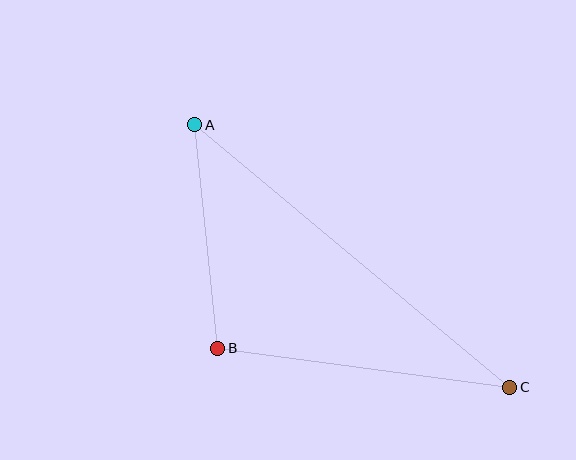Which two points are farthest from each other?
Points A and C are farthest from each other.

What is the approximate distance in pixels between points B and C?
The distance between B and C is approximately 295 pixels.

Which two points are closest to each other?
Points A and B are closest to each other.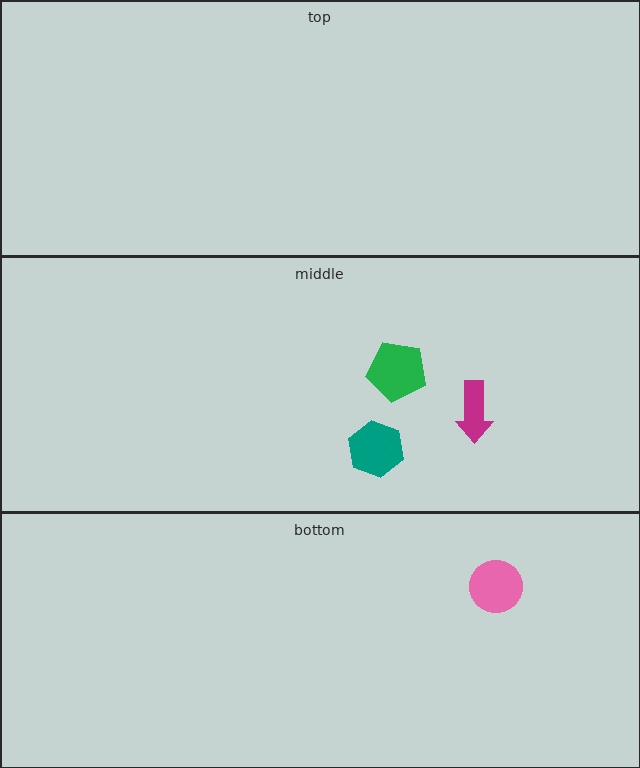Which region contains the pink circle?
The bottom region.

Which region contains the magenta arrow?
The middle region.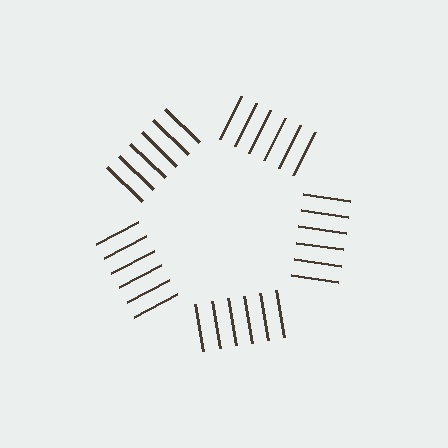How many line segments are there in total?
30 — 6 along each of the 5 edges.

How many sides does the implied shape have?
5 sides — the line-ends trace a pentagon.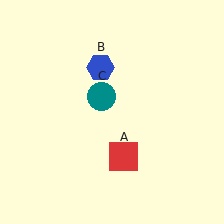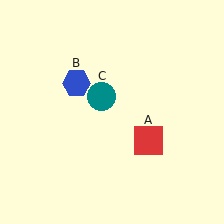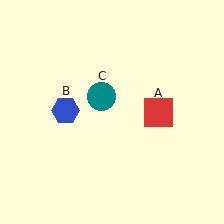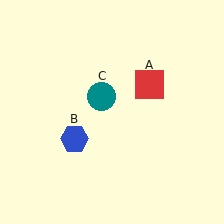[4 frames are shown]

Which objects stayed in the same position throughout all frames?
Teal circle (object C) remained stationary.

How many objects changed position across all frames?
2 objects changed position: red square (object A), blue hexagon (object B).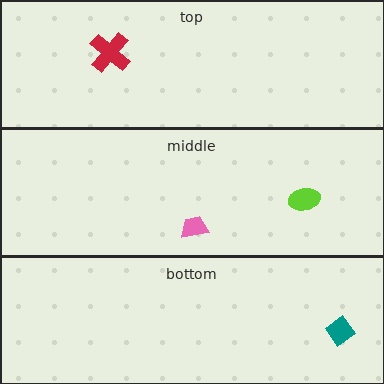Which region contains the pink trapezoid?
The middle region.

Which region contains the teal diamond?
The bottom region.